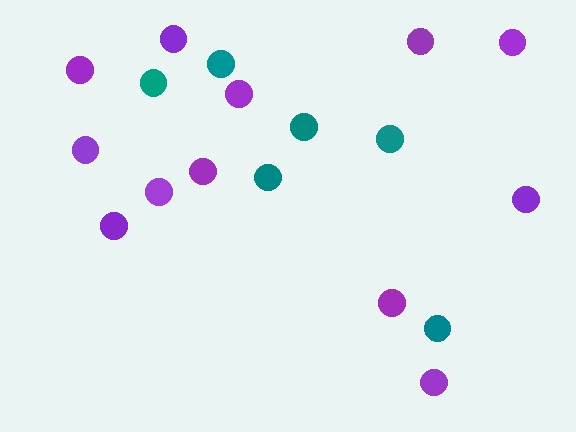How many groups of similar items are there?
There are 2 groups: one group of purple circles (12) and one group of teal circles (6).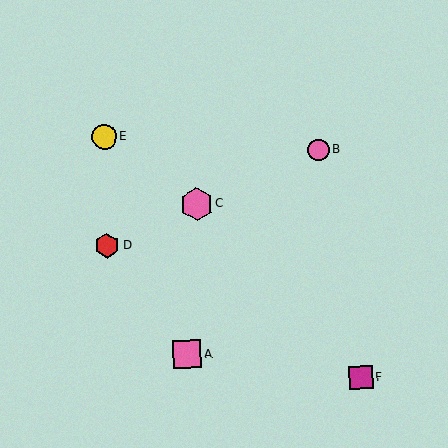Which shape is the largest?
The pink hexagon (labeled C) is the largest.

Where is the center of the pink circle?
The center of the pink circle is at (319, 150).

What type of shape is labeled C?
Shape C is a pink hexagon.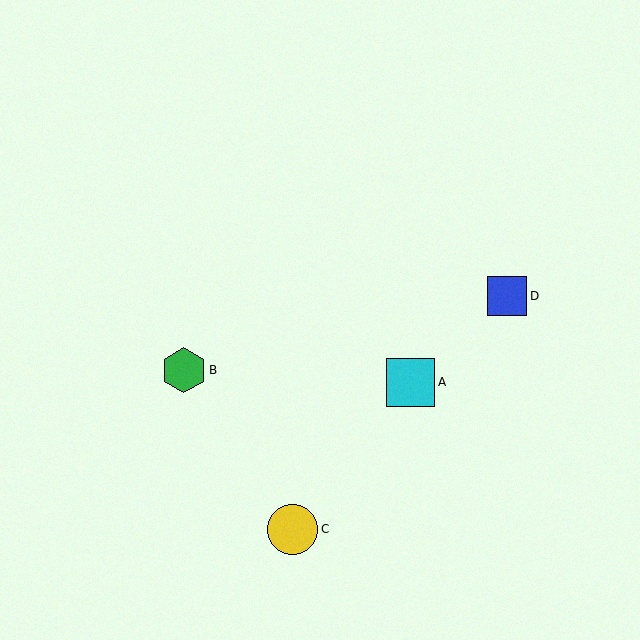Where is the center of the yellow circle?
The center of the yellow circle is at (293, 529).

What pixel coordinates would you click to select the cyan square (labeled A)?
Click at (411, 382) to select the cyan square A.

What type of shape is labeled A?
Shape A is a cyan square.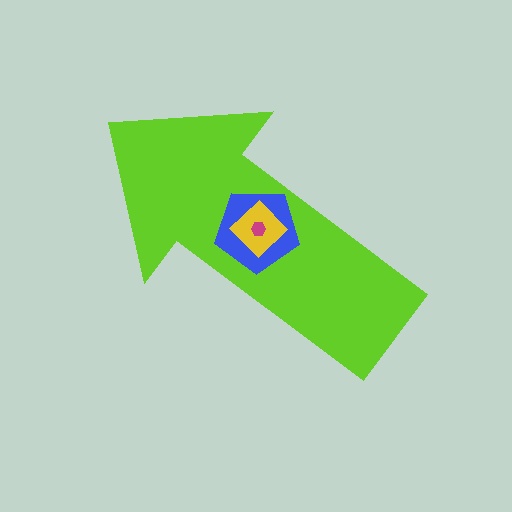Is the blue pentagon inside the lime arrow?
Yes.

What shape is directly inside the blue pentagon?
The yellow diamond.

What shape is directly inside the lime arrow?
The blue pentagon.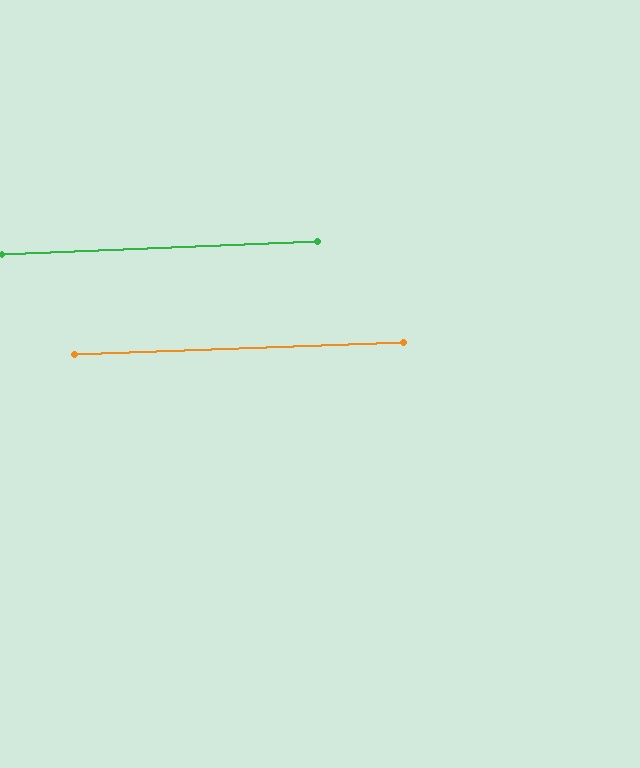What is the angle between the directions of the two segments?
Approximately 0 degrees.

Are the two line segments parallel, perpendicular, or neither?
Parallel — their directions differ by only 0.4°.